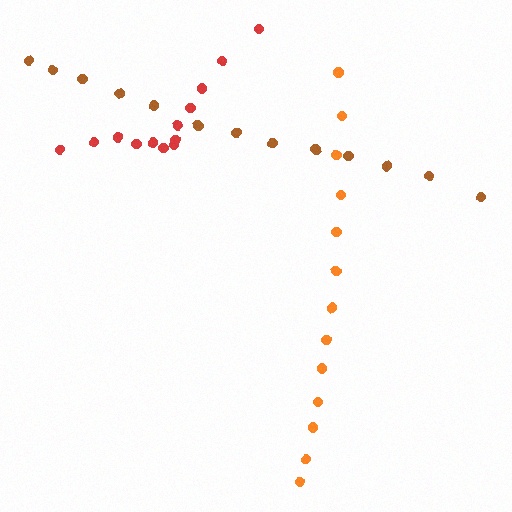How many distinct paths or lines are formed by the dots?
There are 3 distinct paths.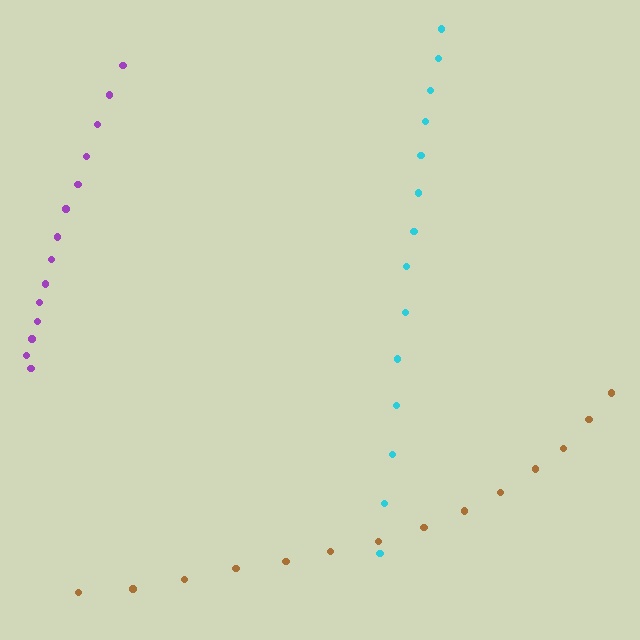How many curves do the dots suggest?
There are 3 distinct paths.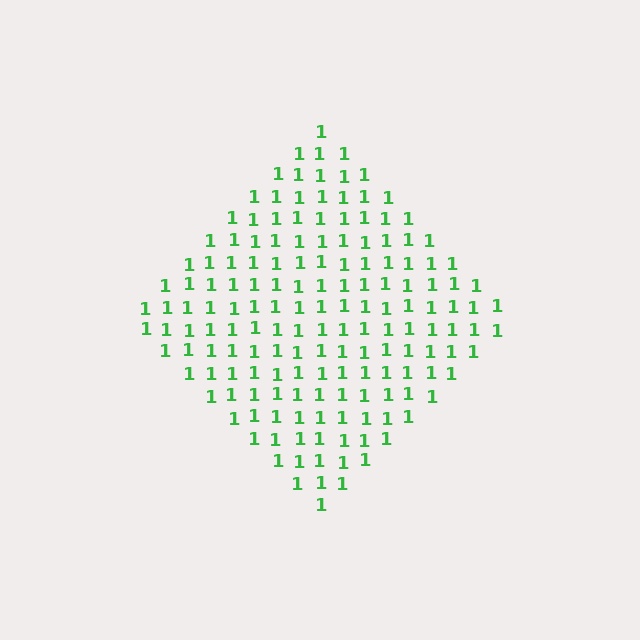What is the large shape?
The large shape is a diamond.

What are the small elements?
The small elements are digit 1's.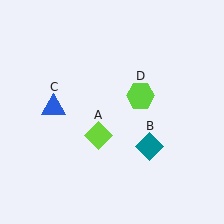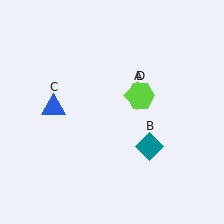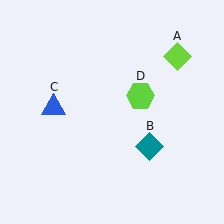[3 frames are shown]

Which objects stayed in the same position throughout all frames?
Teal diamond (object B) and blue triangle (object C) and lime hexagon (object D) remained stationary.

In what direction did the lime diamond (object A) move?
The lime diamond (object A) moved up and to the right.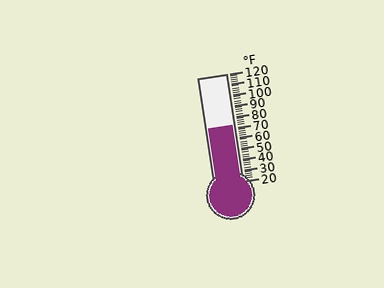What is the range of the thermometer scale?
The thermometer scale ranges from 20°F to 120°F.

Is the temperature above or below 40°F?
The temperature is above 40°F.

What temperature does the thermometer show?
The thermometer shows approximately 72°F.